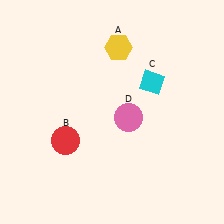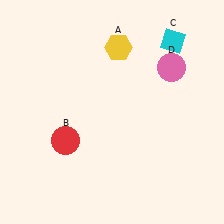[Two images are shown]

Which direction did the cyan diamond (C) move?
The cyan diamond (C) moved up.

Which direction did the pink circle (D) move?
The pink circle (D) moved up.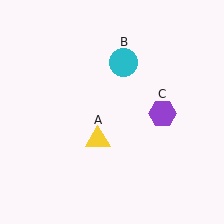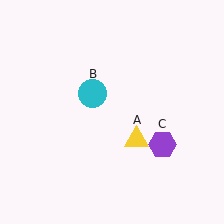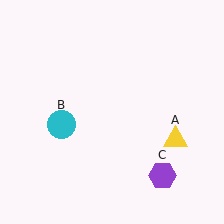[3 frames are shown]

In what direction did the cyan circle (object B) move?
The cyan circle (object B) moved down and to the left.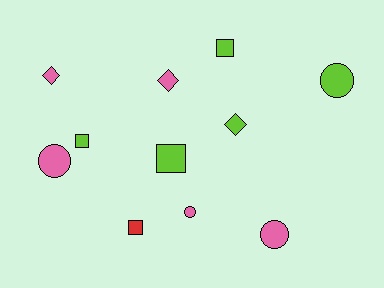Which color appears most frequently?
Lime, with 5 objects.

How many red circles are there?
There are no red circles.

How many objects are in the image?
There are 11 objects.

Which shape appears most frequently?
Square, with 4 objects.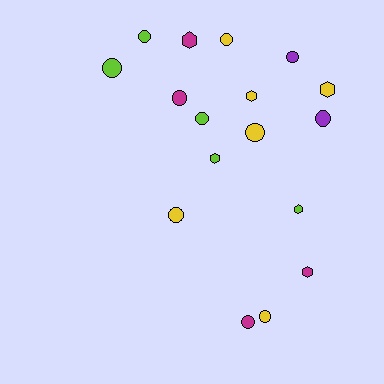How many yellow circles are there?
There are 4 yellow circles.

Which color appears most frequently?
Yellow, with 6 objects.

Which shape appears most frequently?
Circle, with 11 objects.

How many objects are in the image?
There are 17 objects.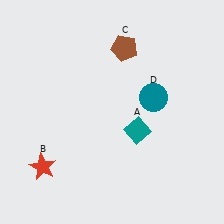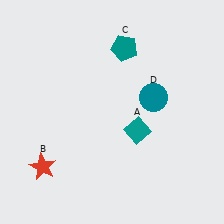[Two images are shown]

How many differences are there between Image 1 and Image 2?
There is 1 difference between the two images.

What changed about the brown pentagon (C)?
In Image 1, C is brown. In Image 2, it changed to teal.